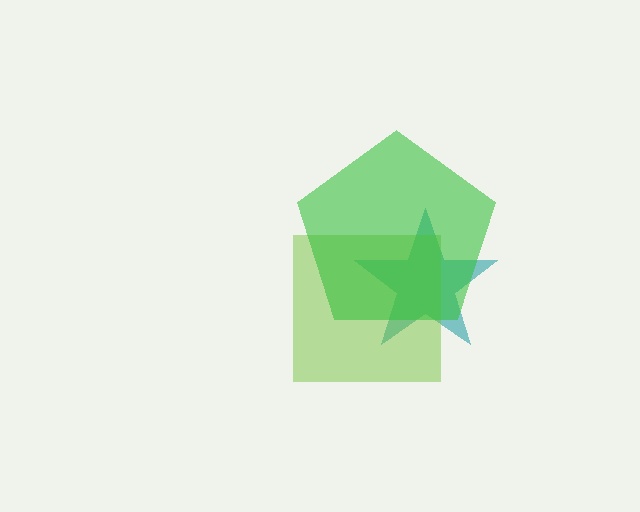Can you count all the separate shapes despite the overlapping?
Yes, there are 3 separate shapes.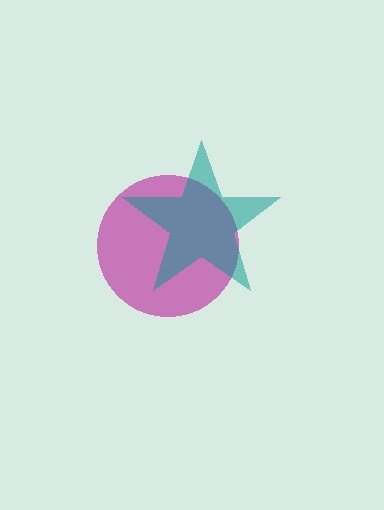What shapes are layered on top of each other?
The layered shapes are: a magenta circle, a teal star.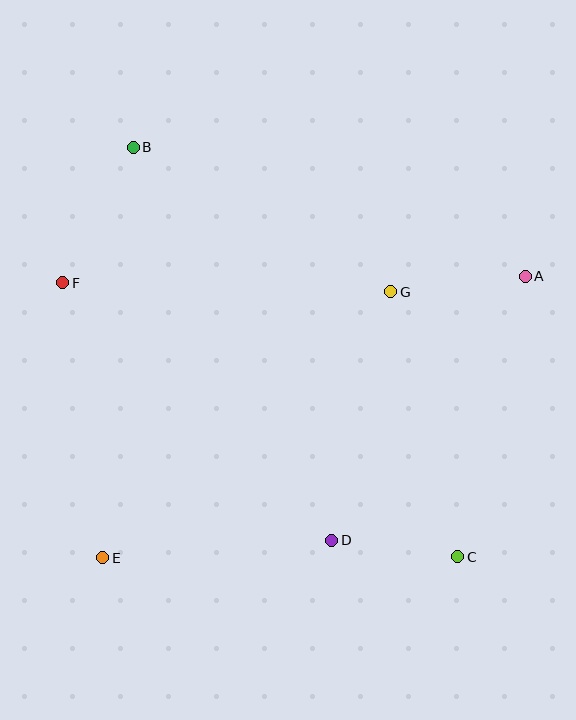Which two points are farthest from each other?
Points B and C are farthest from each other.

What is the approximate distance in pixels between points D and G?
The distance between D and G is approximately 255 pixels.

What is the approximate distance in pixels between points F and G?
The distance between F and G is approximately 328 pixels.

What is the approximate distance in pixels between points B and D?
The distance between B and D is approximately 440 pixels.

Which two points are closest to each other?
Points C and D are closest to each other.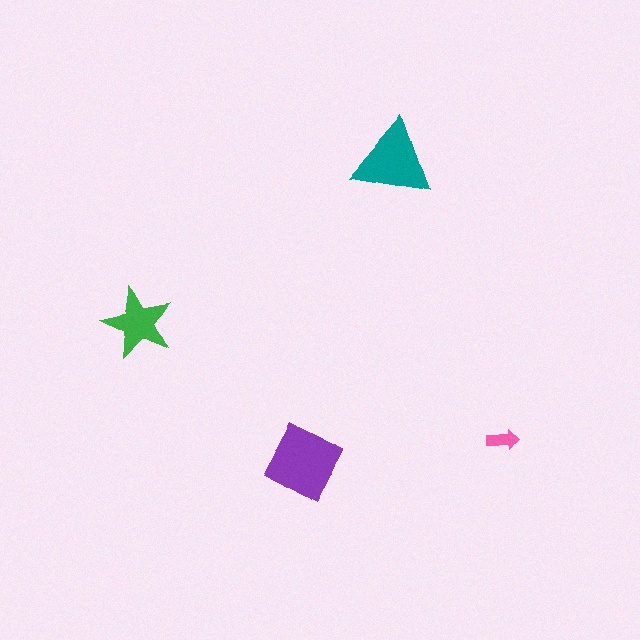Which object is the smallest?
The pink arrow.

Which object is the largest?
The purple square.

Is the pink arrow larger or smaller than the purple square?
Smaller.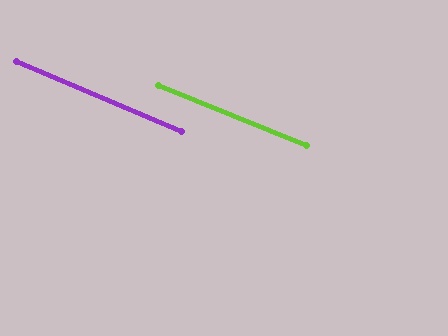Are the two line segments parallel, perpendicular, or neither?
Parallel — their directions differ by only 0.8°.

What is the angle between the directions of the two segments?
Approximately 1 degree.